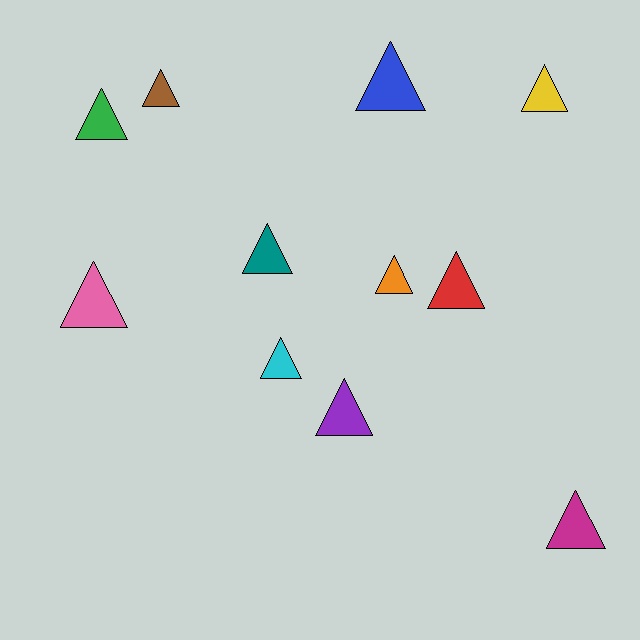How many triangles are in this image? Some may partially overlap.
There are 11 triangles.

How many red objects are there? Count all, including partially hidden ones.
There is 1 red object.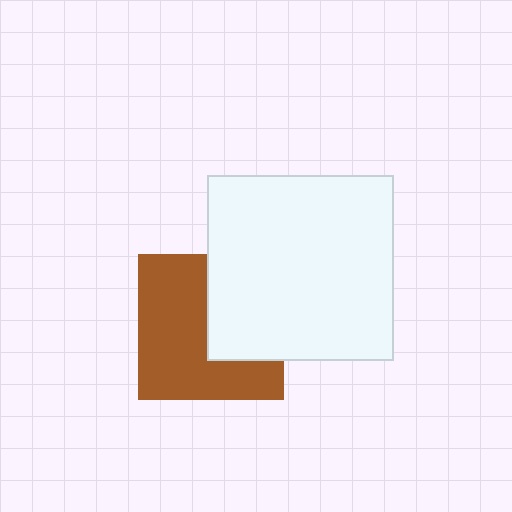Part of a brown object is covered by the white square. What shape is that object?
It is a square.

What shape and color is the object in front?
The object in front is a white square.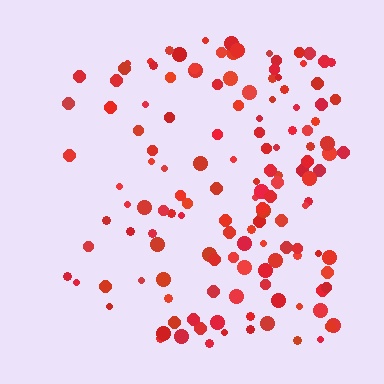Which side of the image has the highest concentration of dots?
The right.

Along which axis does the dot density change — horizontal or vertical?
Horizontal.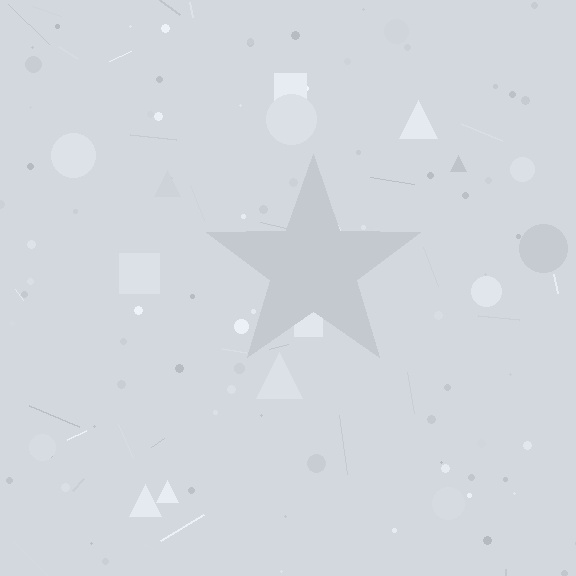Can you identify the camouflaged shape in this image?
The camouflaged shape is a star.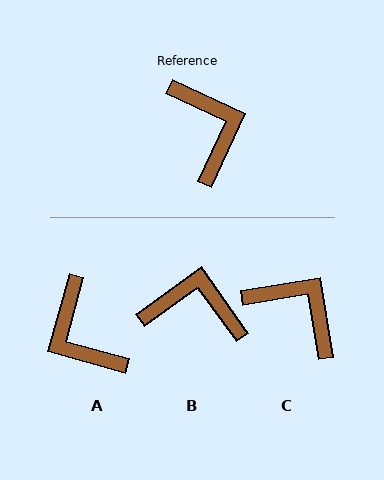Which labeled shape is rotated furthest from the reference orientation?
A, about 171 degrees away.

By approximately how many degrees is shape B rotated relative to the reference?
Approximately 60 degrees counter-clockwise.